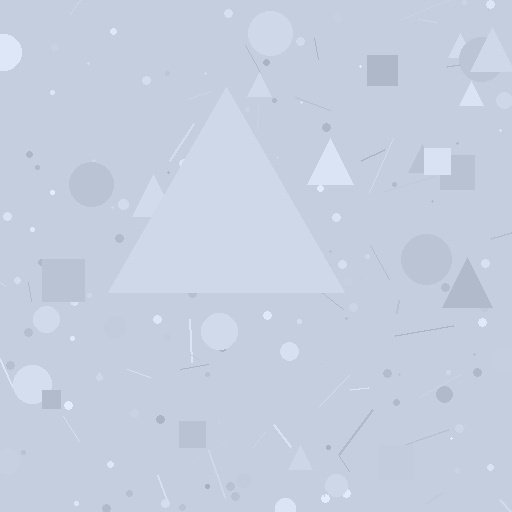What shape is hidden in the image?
A triangle is hidden in the image.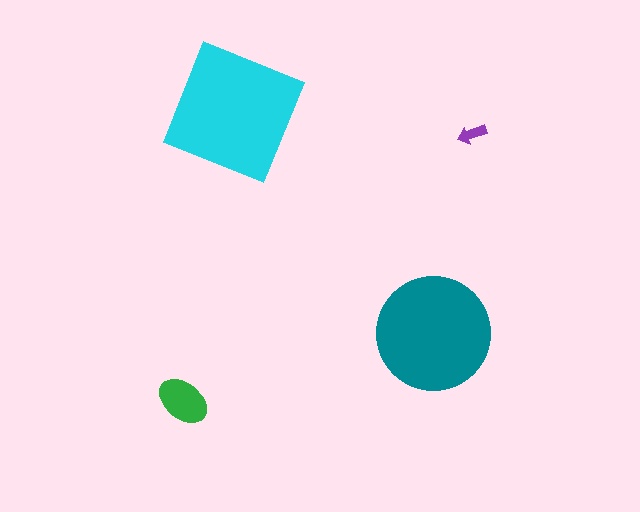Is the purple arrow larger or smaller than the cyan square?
Smaller.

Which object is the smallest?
The purple arrow.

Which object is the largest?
The cyan square.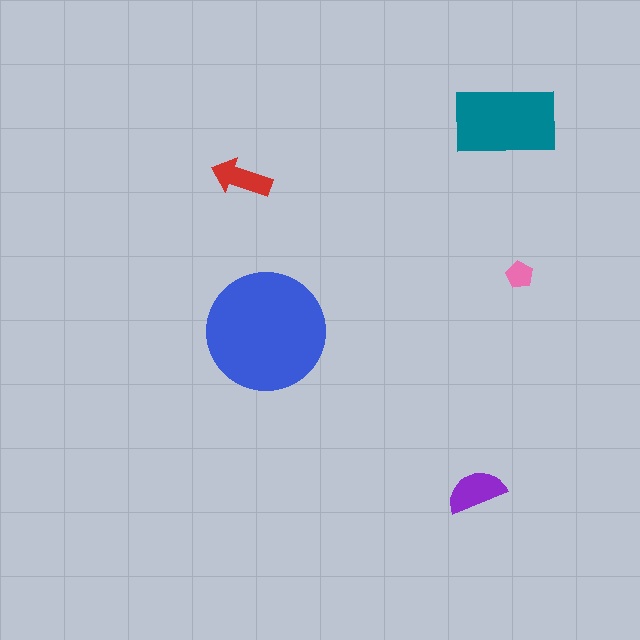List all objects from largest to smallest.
The blue circle, the teal rectangle, the purple semicircle, the red arrow, the pink pentagon.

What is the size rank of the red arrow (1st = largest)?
4th.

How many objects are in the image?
There are 5 objects in the image.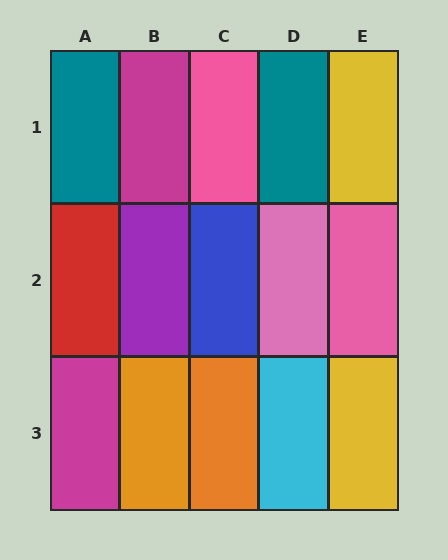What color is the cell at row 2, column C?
Blue.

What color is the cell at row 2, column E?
Pink.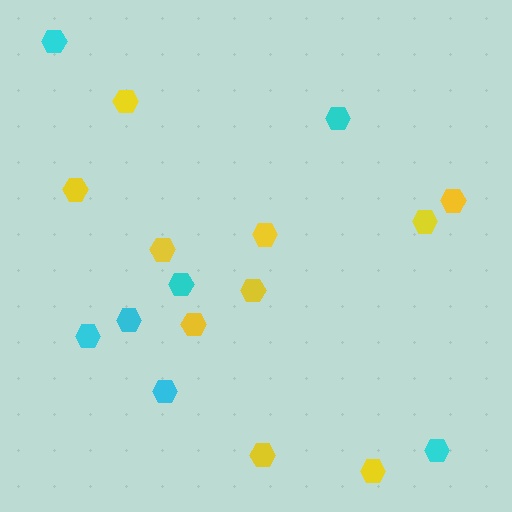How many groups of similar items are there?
There are 2 groups: one group of cyan hexagons (7) and one group of yellow hexagons (10).